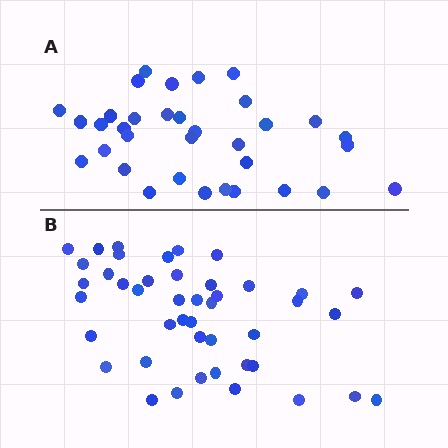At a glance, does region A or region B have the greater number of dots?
Region B (the bottom region) has more dots.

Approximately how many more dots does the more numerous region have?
Region B has roughly 10 or so more dots than region A.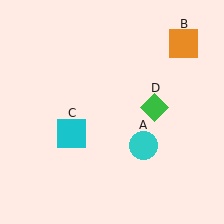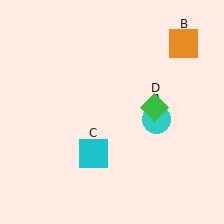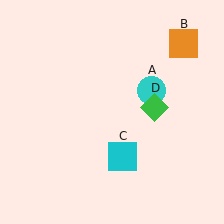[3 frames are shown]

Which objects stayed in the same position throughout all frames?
Orange square (object B) and green diamond (object D) remained stationary.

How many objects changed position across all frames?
2 objects changed position: cyan circle (object A), cyan square (object C).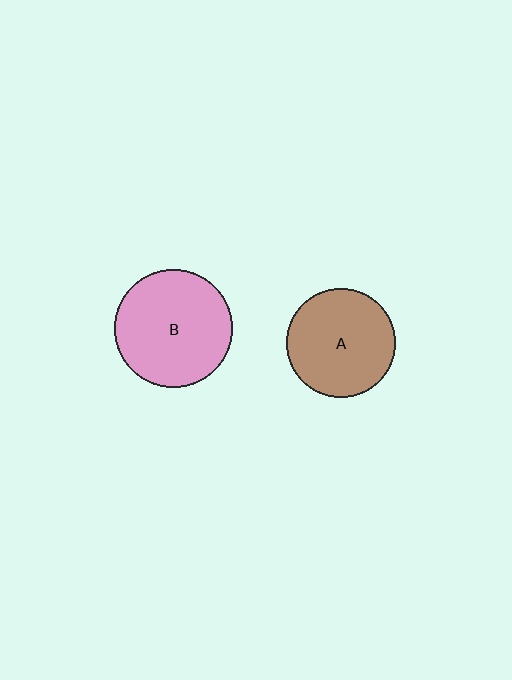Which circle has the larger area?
Circle B (pink).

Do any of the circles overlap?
No, none of the circles overlap.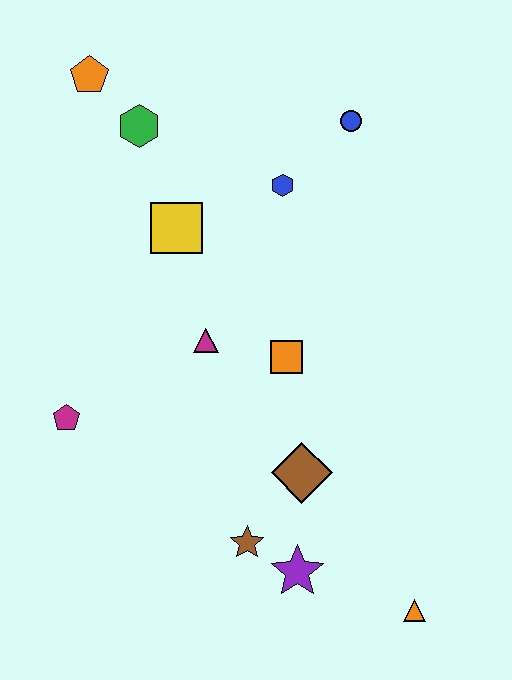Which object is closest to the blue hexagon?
The blue circle is closest to the blue hexagon.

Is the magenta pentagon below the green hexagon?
Yes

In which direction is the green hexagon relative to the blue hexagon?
The green hexagon is to the left of the blue hexagon.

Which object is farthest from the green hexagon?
The orange triangle is farthest from the green hexagon.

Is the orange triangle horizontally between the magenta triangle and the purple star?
No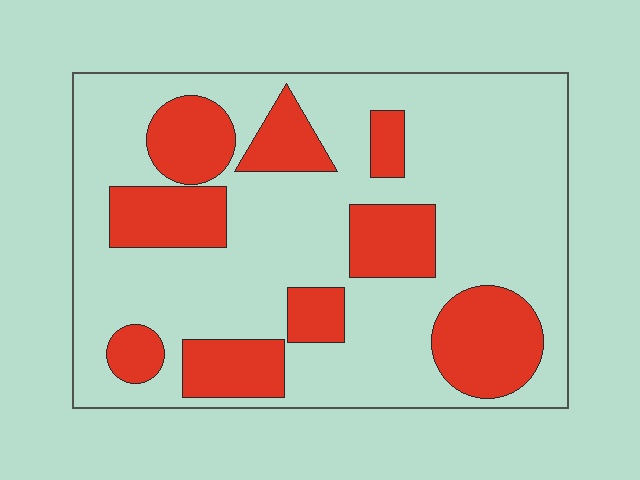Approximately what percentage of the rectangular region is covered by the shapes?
Approximately 30%.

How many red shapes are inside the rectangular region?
9.